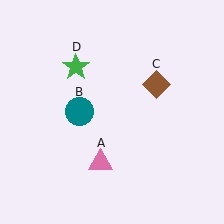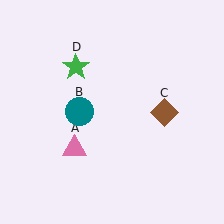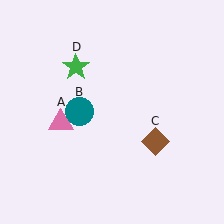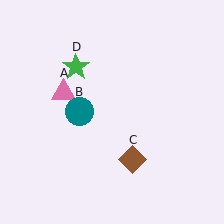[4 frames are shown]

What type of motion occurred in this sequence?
The pink triangle (object A), brown diamond (object C) rotated clockwise around the center of the scene.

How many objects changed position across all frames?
2 objects changed position: pink triangle (object A), brown diamond (object C).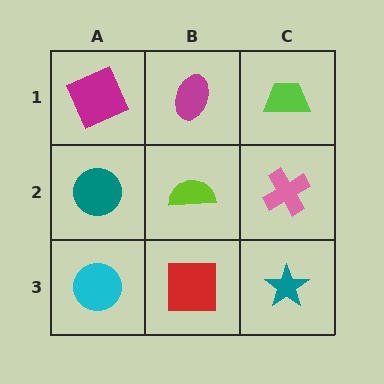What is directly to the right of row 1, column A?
A magenta ellipse.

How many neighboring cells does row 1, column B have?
3.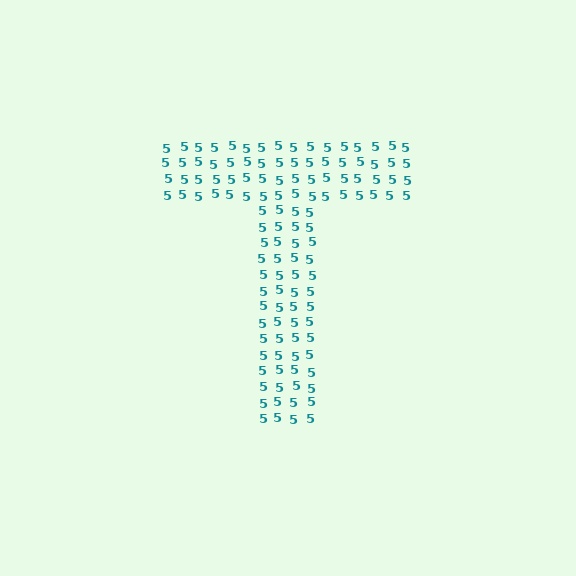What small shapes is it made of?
It is made of small digit 5's.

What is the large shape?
The large shape is the letter T.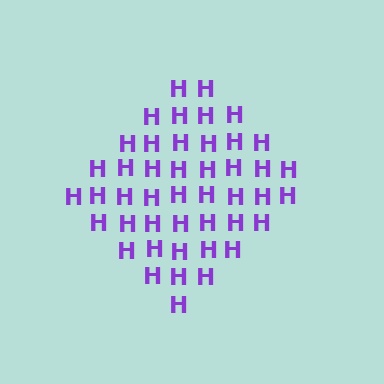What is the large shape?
The large shape is a diamond.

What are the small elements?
The small elements are letter H's.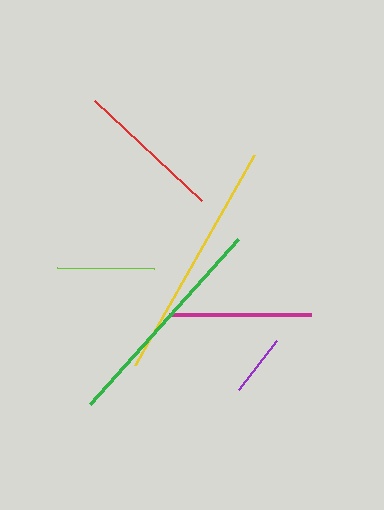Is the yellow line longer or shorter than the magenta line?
The yellow line is longer than the magenta line.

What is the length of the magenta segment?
The magenta segment is approximately 142 pixels long.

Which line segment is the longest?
The yellow line is the longest at approximately 242 pixels.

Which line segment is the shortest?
The purple line is the shortest at approximately 61 pixels.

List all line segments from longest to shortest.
From longest to shortest: yellow, green, red, magenta, lime, purple.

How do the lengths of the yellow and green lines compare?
The yellow and green lines are approximately the same length.